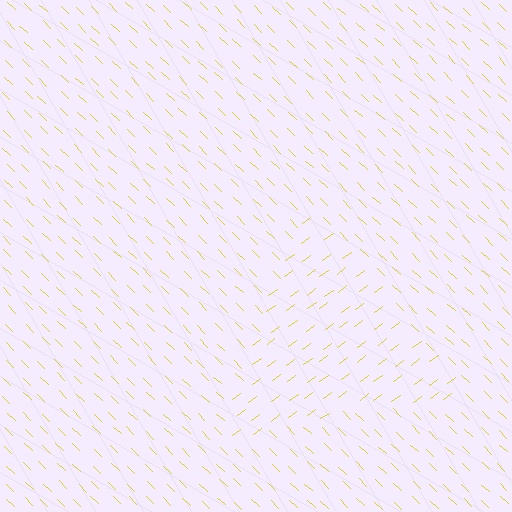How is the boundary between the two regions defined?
The boundary is defined purely by a change in line orientation (approximately 81 degrees difference). All lines are the same color and thickness.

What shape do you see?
I see a triangle.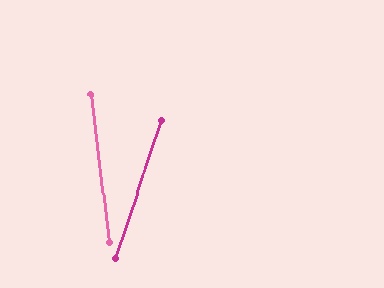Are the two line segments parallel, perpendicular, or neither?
Neither parallel nor perpendicular — they differ by about 26°.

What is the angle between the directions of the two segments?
Approximately 26 degrees.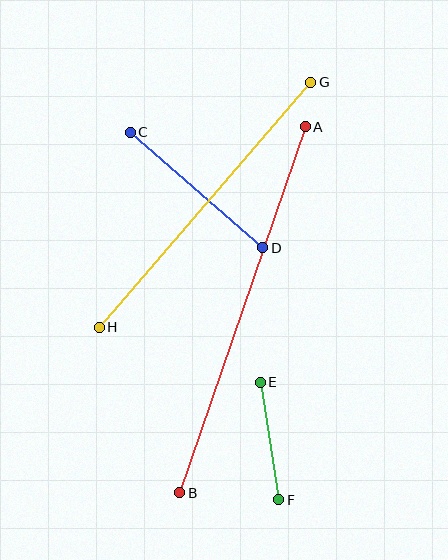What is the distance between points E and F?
The distance is approximately 119 pixels.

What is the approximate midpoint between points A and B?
The midpoint is at approximately (243, 310) pixels.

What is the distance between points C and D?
The distance is approximately 176 pixels.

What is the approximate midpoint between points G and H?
The midpoint is at approximately (205, 205) pixels.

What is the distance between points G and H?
The distance is approximately 324 pixels.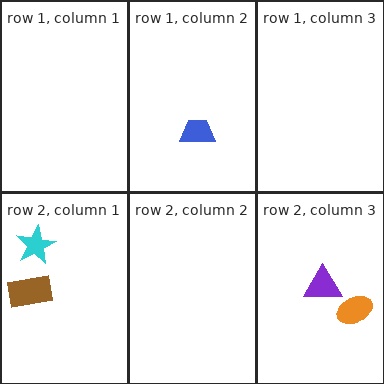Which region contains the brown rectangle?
The row 2, column 1 region.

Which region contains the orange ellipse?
The row 2, column 3 region.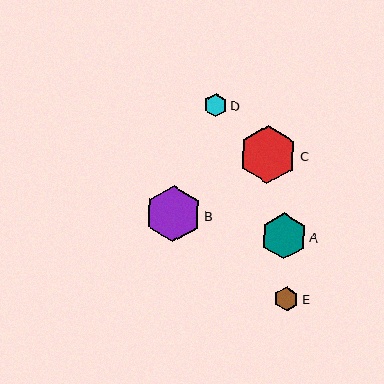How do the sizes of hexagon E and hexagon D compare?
Hexagon E and hexagon D are approximately the same size.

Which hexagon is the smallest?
Hexagon D is the smallest with a size of approximately 23 pixels.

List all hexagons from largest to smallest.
From largest to smallest: C, B, A, E, D.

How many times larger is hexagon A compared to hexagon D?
Hexagon A is approximately 2.0 times the size of hexagon D.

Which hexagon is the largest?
Hexagon C is the largest with a size of approximately 58 pixels.